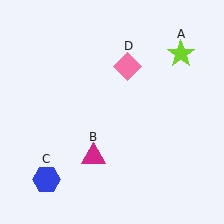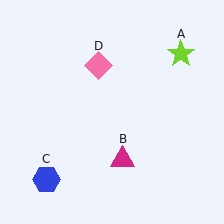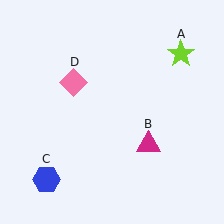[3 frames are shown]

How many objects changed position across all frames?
2 objects changed position: magenta triangle (object B), pink diamond (object D).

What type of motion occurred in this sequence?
The magenta triangle (object B), pink diamond (object D) rotated counterclockwise around the center of the scene.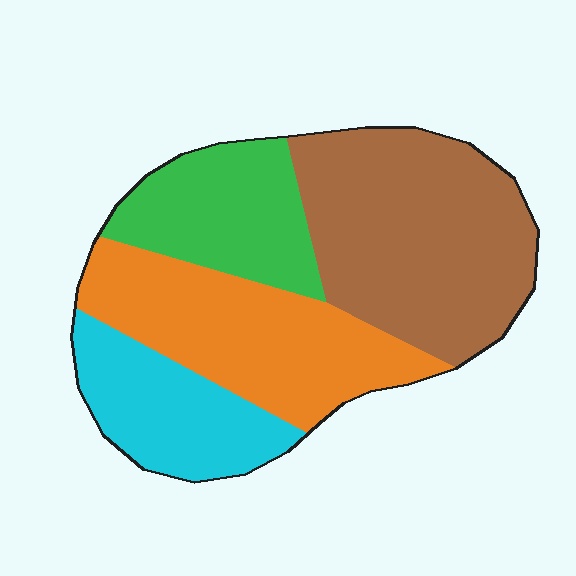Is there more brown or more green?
Brown.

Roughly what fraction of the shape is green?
Green covers 18% of the shape.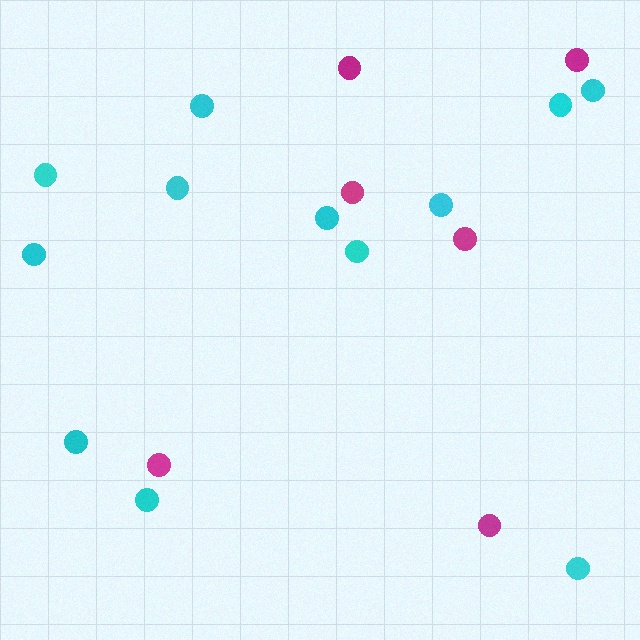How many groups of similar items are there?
There are 2 groups: one group of magenta circles (6) and one group of cyan circles (12).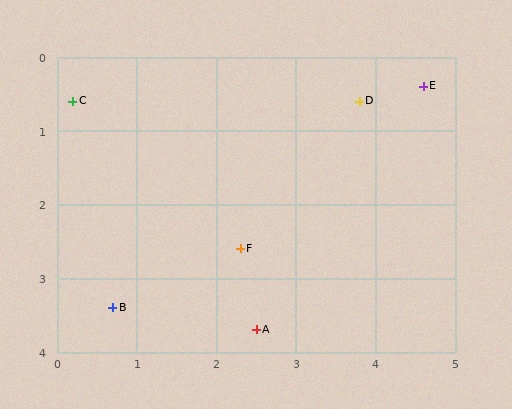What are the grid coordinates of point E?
Point E is at approximately (4.6, 0.4).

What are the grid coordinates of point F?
Point F is at approximately (2.3, 2.6).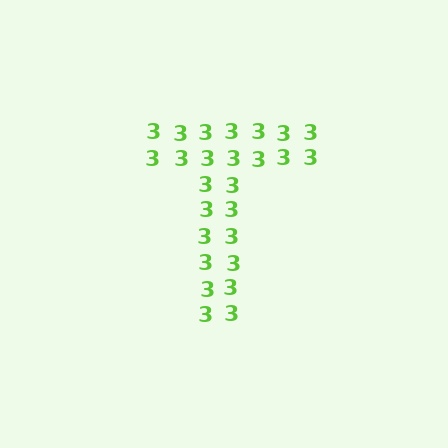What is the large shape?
The large shape is the letter T.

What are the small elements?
The small elements are digit 3's.